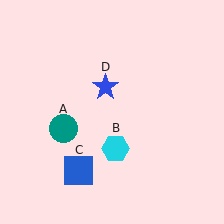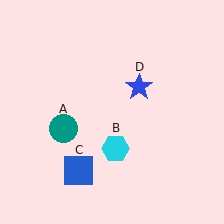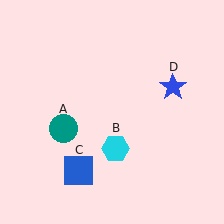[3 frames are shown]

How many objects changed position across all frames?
1 object changed position: blue star (object D).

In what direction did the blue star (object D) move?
The blue star (object D) moved right.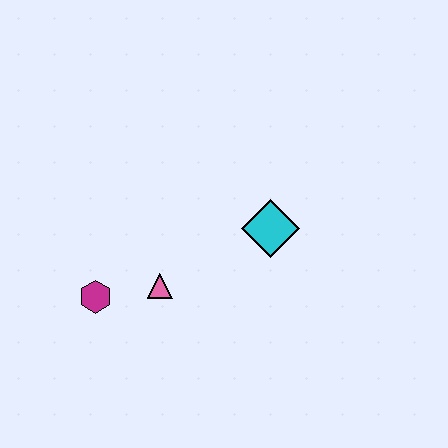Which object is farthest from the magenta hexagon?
The cyan diamond is farthest from the magenta hexagon.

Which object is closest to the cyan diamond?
The pink triangle is closest to the cyan diamond.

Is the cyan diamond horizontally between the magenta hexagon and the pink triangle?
No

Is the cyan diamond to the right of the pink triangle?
Yes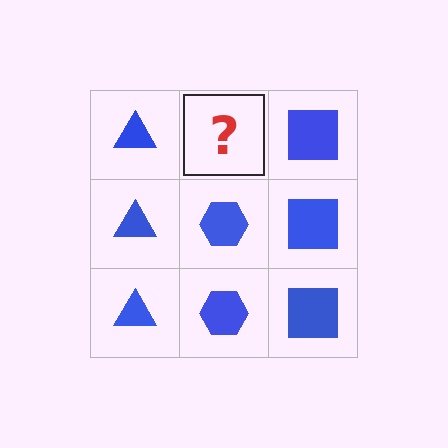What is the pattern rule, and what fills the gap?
The rule is that each column has a consistent shape. The gap should be filled with a blue hexagon.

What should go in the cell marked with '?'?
The missing cell should contain a blue hexagon.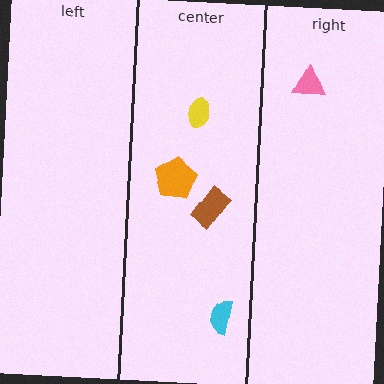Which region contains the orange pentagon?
The center region.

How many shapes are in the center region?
4.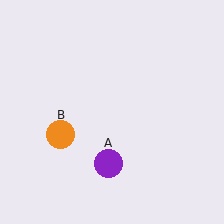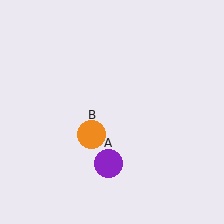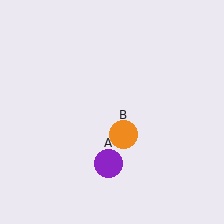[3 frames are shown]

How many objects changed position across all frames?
1 object changed position: orange circle (object B).